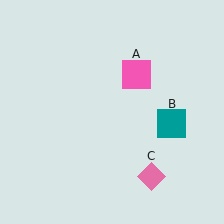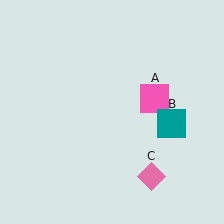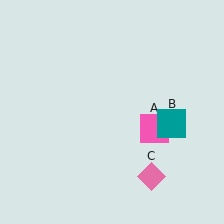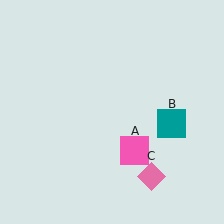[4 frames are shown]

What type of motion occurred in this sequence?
The pink square (object A) rotated clockwise around the center of the scene.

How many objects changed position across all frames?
1 object changed position: pink square (object A).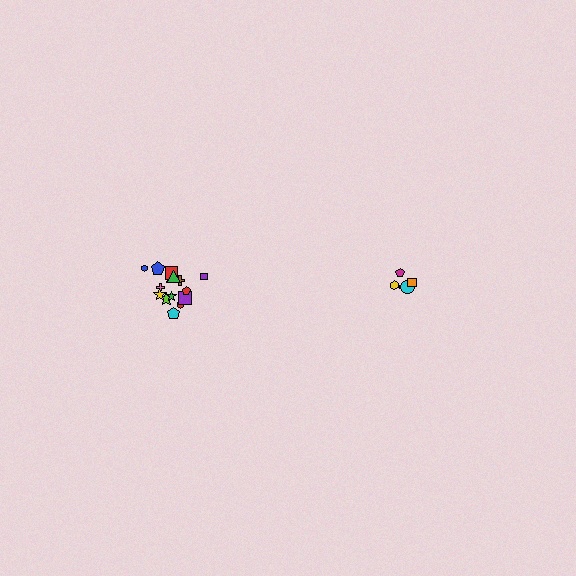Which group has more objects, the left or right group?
The left group.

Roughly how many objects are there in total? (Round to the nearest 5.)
Roughly 20 objects in total.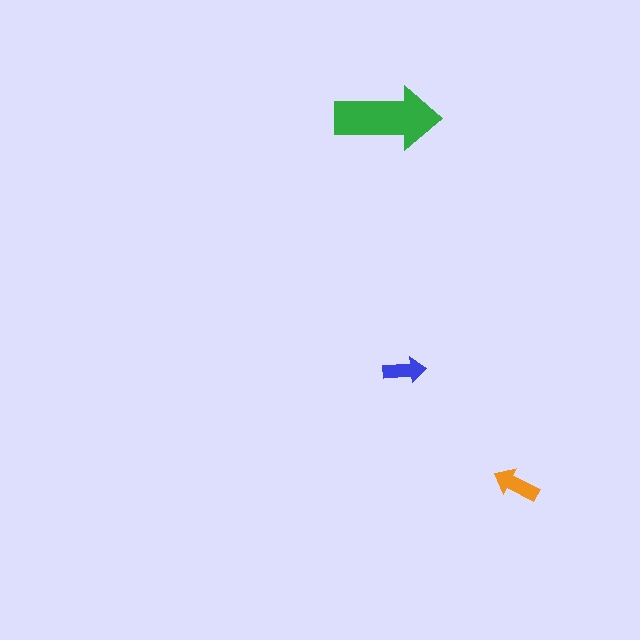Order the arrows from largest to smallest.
the green one, the orange one, the blue one.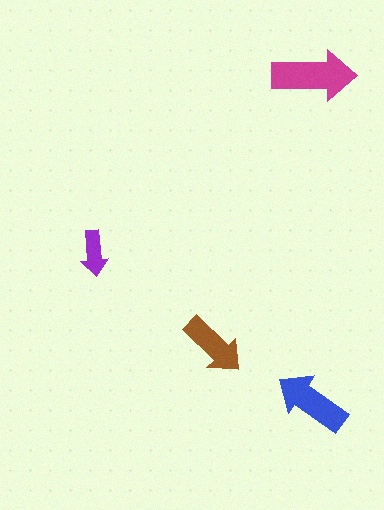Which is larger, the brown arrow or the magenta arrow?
The magenta one.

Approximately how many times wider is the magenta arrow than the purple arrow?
About 2 times wider.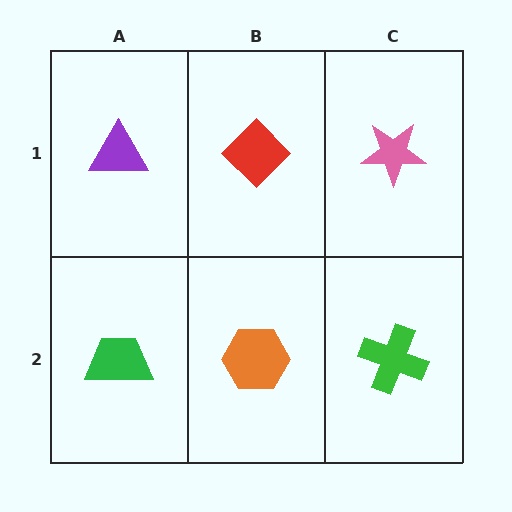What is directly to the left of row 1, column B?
A purple triangle.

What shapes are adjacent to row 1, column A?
A green trapezoid (row 2, column A), a red diamond (row 1, column B).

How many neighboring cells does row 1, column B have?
3.